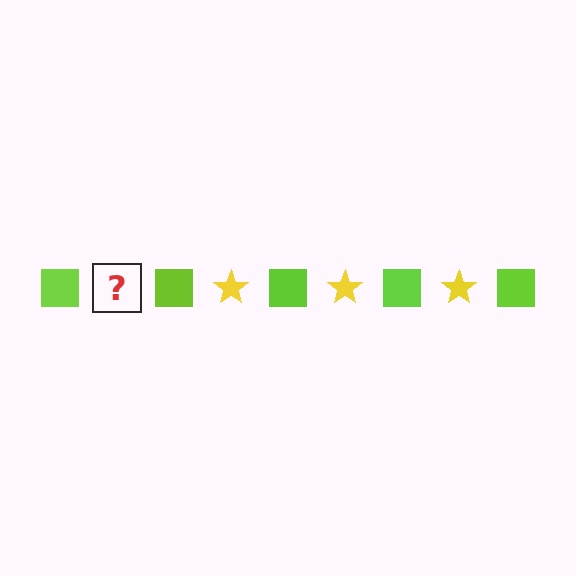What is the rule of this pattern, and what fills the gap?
The rule is that the pattern alternates between lime square and yellow star. The gap should be filled with a yellow star.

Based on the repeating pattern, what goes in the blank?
The blank should be a yellow star.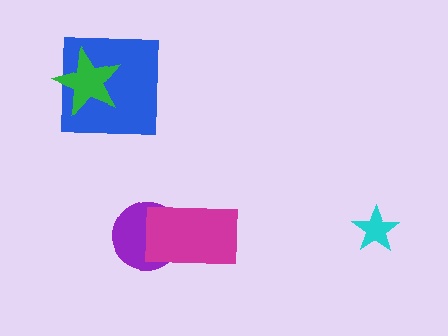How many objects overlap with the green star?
1 object overlaps with the green star.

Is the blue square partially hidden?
Yes, it is partially covered by another shape.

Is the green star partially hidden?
No, no other shape covers it.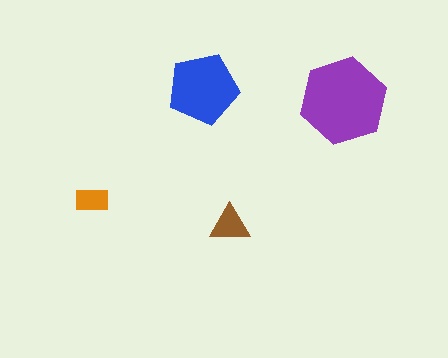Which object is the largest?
The purple hexagon.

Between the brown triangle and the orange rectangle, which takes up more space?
The brown triangle.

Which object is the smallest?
The orange rectangle.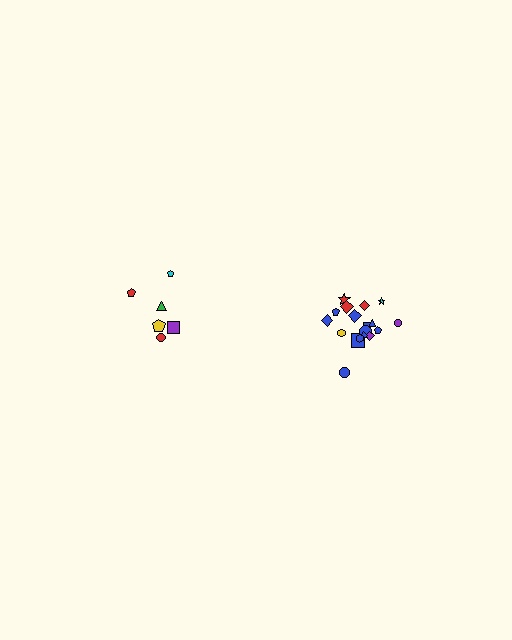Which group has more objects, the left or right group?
The right group.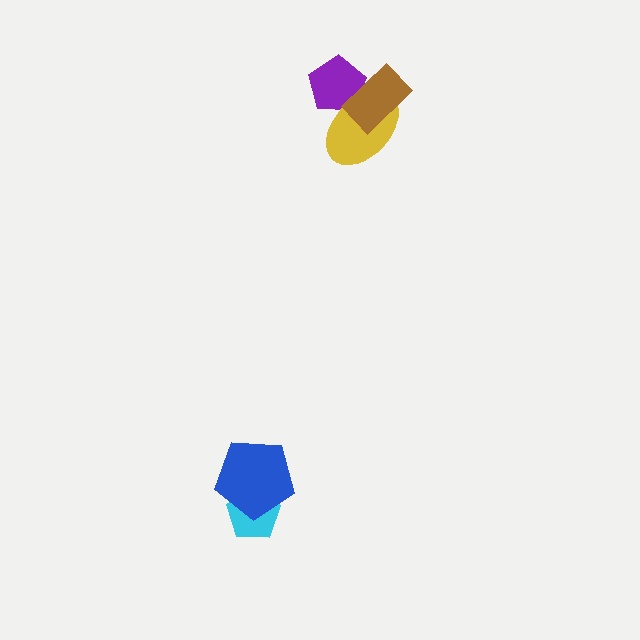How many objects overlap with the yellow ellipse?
2 objects overlap with the yellow ellipse.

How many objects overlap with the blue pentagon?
1 object overlaps with the blue pentagon.